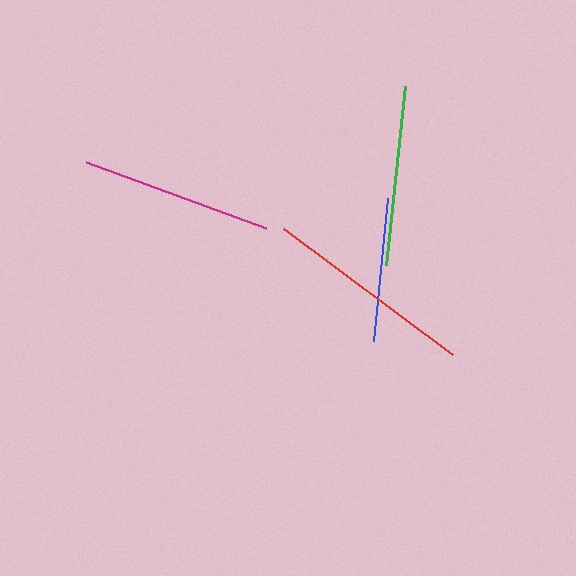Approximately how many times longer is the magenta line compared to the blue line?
The magenta line is approximately 1.3 times the length of the blue line.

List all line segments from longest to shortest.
From longest to shortest: red, magenta, green, blue.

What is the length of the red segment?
The red segment is approximately 211 pixels long.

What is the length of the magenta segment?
The magenta segment is approximately 191 pixels long.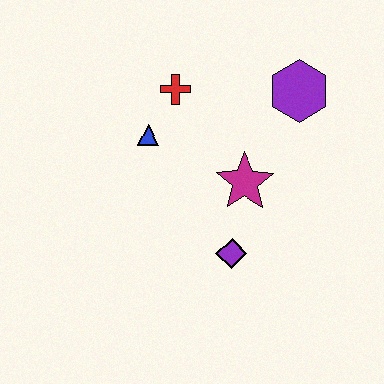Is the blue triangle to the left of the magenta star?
Yes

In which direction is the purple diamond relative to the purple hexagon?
The purple diamond is below the purple hexagon.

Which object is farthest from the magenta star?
The red cross is farthest from the magenta star.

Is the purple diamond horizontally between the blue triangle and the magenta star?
Yes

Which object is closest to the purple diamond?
The magenta star is closest to the purple diamond.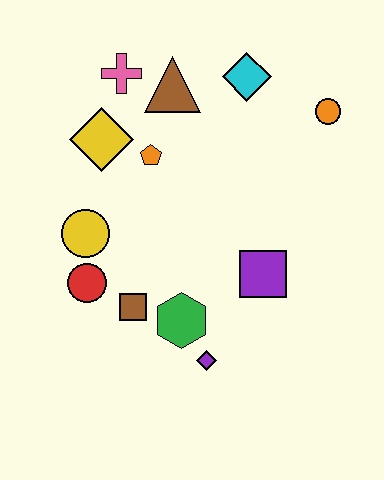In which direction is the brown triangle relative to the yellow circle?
The brown triangle is above the yellow circle.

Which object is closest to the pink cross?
The brown triangle is closest to the pink cross.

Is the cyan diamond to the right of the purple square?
No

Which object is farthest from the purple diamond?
The pink cross is farthest from the purple diamond.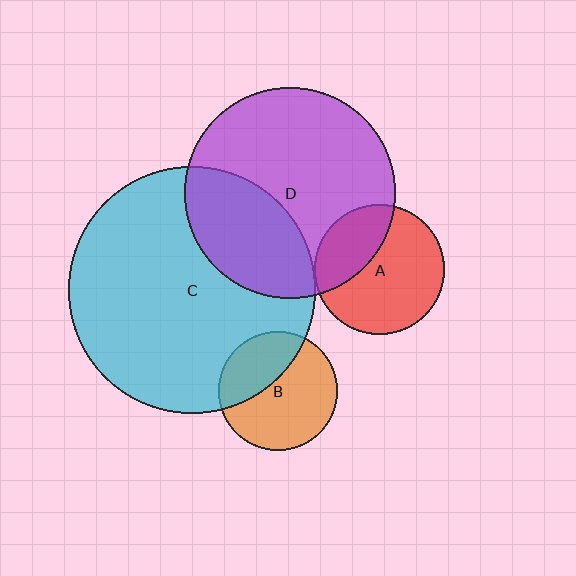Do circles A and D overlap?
Yes.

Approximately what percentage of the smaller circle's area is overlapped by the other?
Approximately 30%.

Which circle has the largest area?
Circle C (cyan).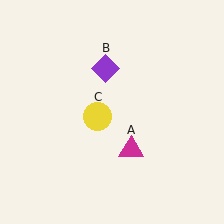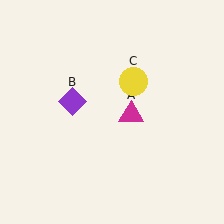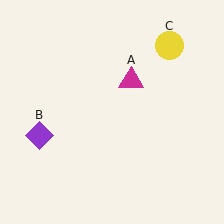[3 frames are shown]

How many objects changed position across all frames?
3 objects changed position: magenta triangle (object A), purple diamond (object B), yellow circle (object C).